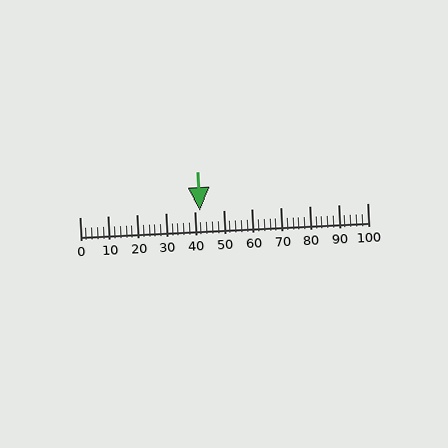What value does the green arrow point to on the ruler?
The green arrow points to approximately 42.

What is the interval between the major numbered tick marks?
The major tick marks are spaced 10 units apart.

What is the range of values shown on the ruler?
The ruler shows values from 0 to 100.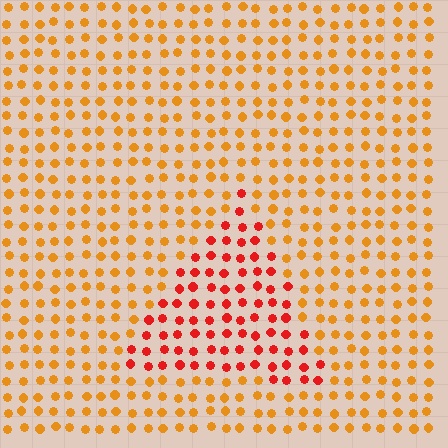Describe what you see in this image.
The image is filled with small orange elements in a uniform arrangement. A triangle-shaped region is visible where the elements are tinted to a slightly different hue, forming a subtle color boundary.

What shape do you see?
I see a triangle.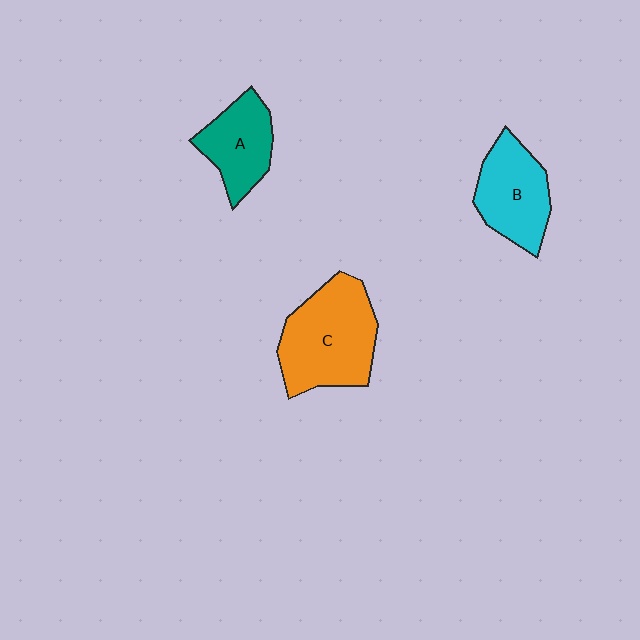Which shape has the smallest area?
Shape A (teal).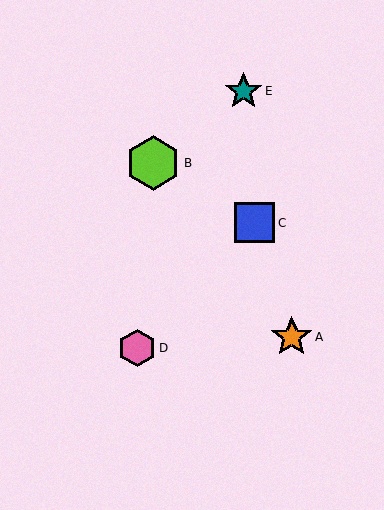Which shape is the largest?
The lime hexagon (labeled B) is the largest.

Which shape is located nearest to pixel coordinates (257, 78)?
The teal star (labeled E) at (243, 91) is nearest to that location.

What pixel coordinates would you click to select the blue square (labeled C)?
Click at (255, 223) to select the blue square C.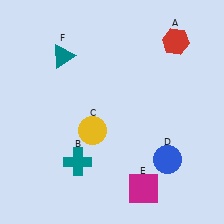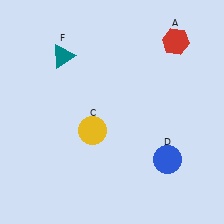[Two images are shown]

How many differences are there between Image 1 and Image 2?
There are 2 differences between the two images.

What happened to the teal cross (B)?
The teal cross (B) was removed in Image 2. It was in the bottom-left area of Image 1.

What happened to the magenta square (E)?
The magenta square (E) was removed in Image 2. It was in the bottom-right area of Image 1.